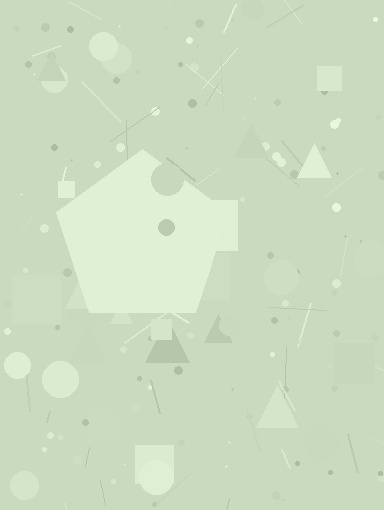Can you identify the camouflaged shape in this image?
The camouflaged shape is a pentagon.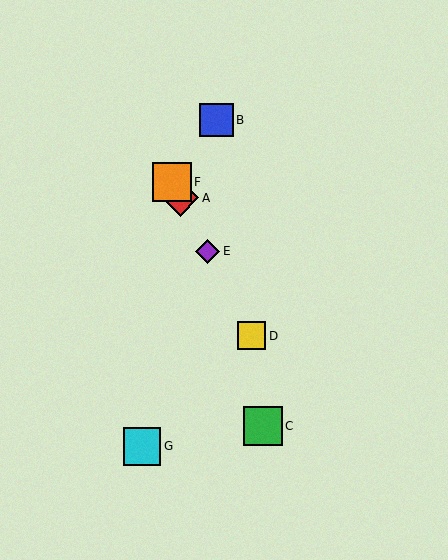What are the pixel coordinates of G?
Object G is at (142, 446).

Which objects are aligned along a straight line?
Objects A, D, E, F are aligned along a straight line.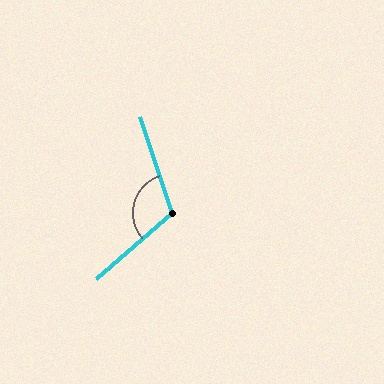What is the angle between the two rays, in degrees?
Approximately 112 degrees.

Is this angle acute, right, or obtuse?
It is obtuse.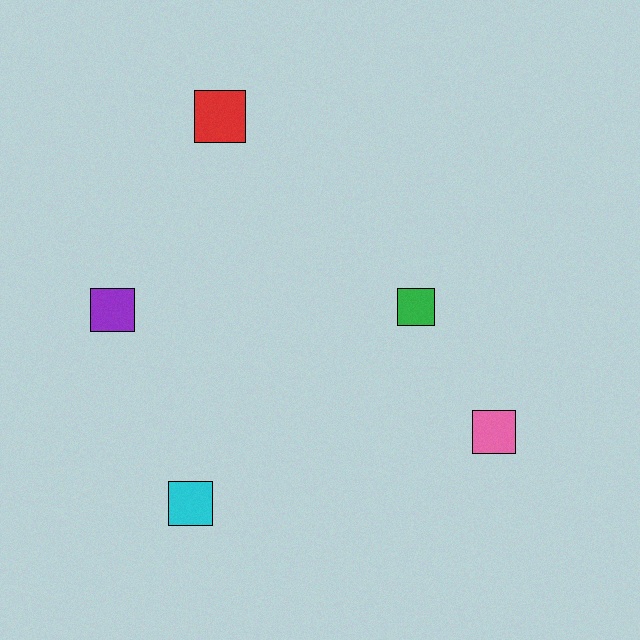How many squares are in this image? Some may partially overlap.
There are 5 squares.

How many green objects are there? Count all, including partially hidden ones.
There is 1 green object.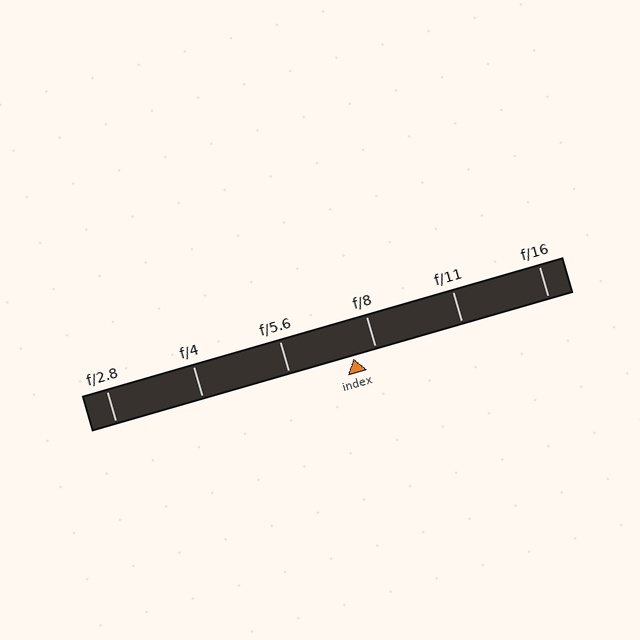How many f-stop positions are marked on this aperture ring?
There are 6 f-stop positions marked.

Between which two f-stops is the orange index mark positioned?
The index mark is between f/5.6 and f/8.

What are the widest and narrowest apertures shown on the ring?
The widest aperture shown is f/2.8 and the narrowest is f/16.